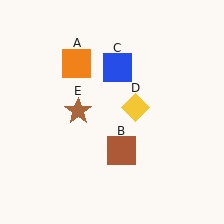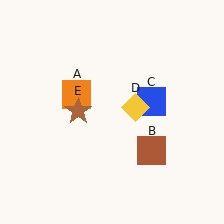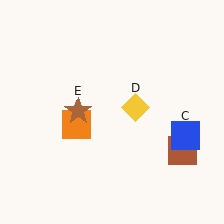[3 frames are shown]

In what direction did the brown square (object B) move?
The brown square (object B) moved right.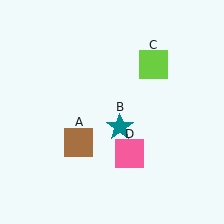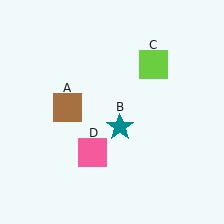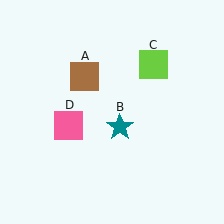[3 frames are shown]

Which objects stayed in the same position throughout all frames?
Teal star (object B) and lime square (object C) remained stationary.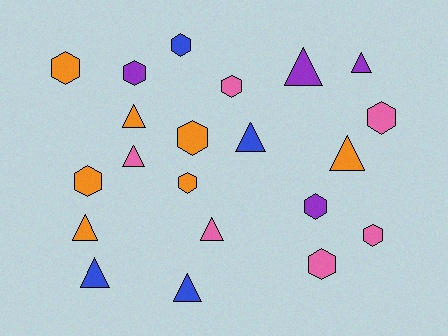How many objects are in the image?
There are 21 objects.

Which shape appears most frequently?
Hexagon, with 11 objects.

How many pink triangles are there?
There are 2 pink triangles.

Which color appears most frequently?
Orange, with 7 objects.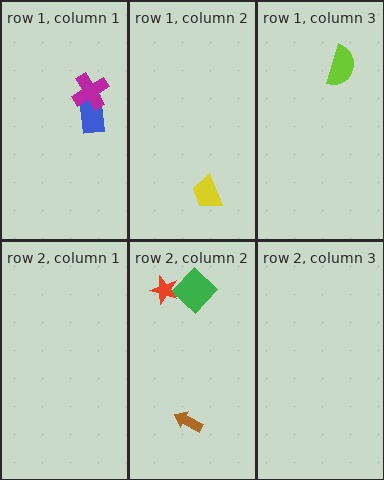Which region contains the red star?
The row 2, column 2 region.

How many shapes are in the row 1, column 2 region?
1.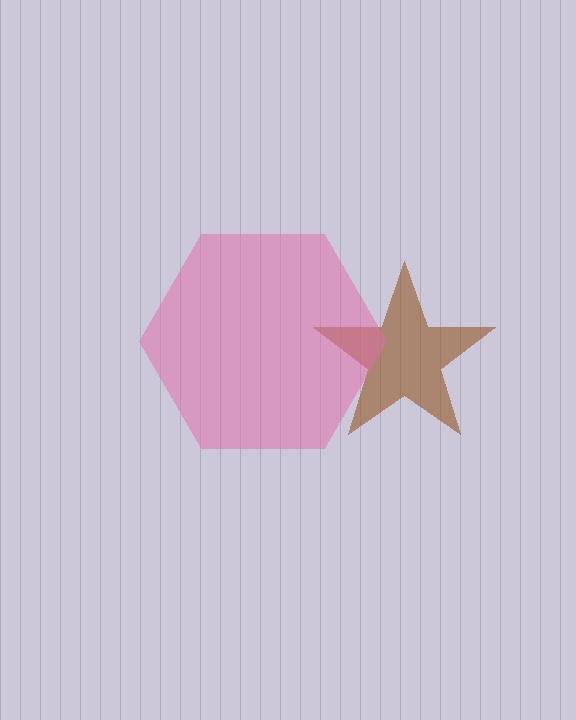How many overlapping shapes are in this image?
There are 2 overlapping shapes in the image.